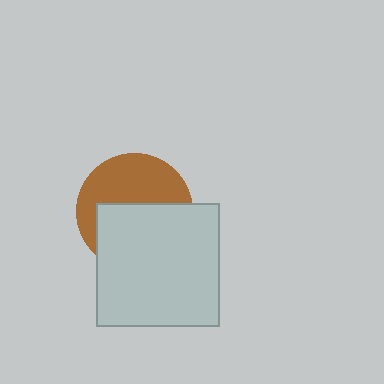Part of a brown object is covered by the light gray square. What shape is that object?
It is a circle.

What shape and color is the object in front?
The object in front is a light gray square.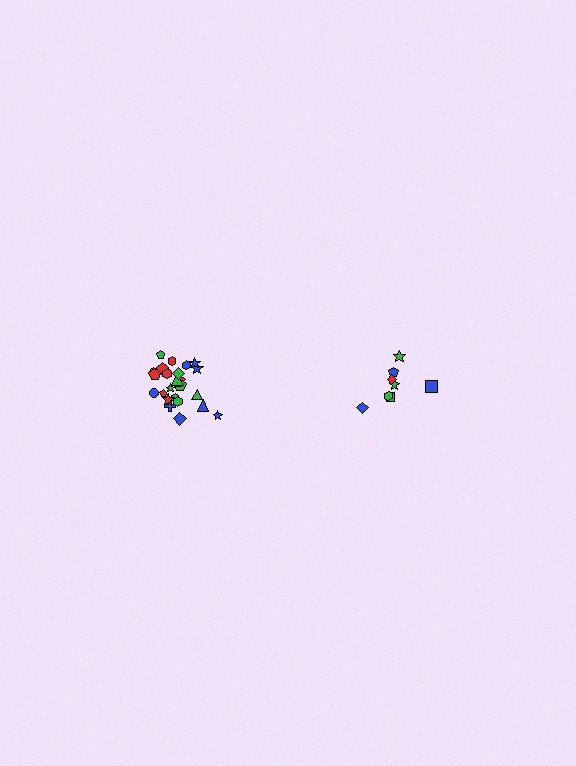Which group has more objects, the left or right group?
The left group.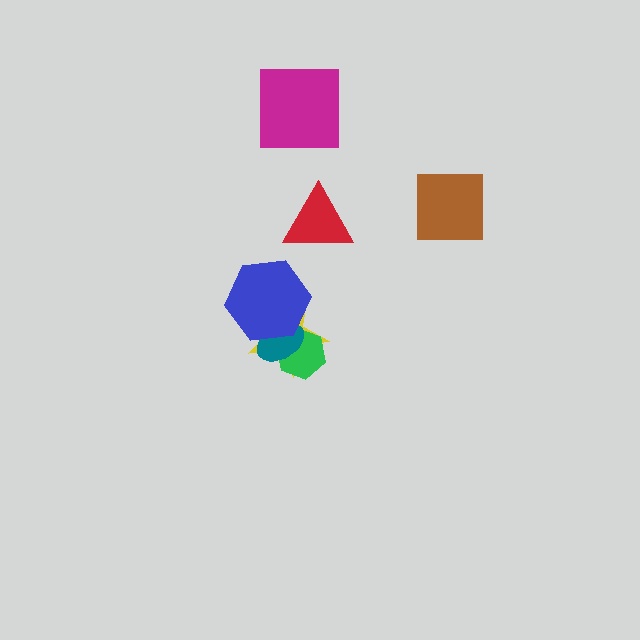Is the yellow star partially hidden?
Yes, it is partially covered by another shape.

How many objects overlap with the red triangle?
0 objects overlap with the red triangle.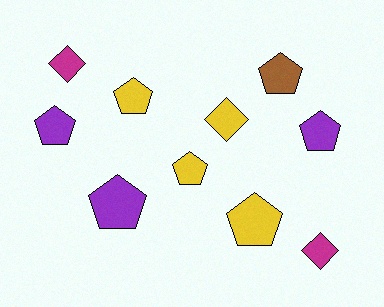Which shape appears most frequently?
Pentagon, with 7 objects.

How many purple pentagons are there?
There are 3 purple pentagons.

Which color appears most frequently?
Yellow, with 4 objects.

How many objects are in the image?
There are 10 objects.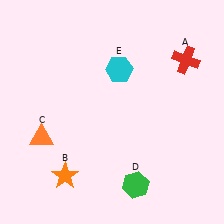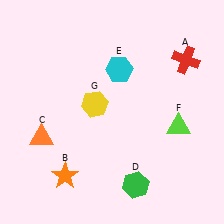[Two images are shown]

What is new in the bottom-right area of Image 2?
A lime triangle (F) was added in the bottom-right area of Image 2.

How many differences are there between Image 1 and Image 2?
There are 2 differences between the two images.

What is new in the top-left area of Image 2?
A yellow hexagon (G) was added in the top-left area of Image 2.